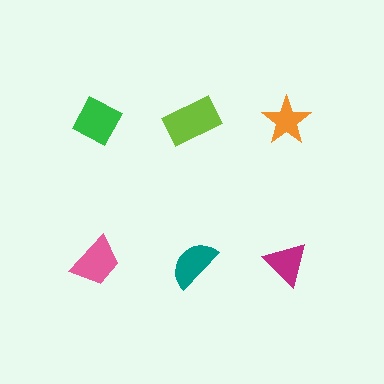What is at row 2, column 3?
A magenta triangle.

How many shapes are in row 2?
3 shapes.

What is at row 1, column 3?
An orange star.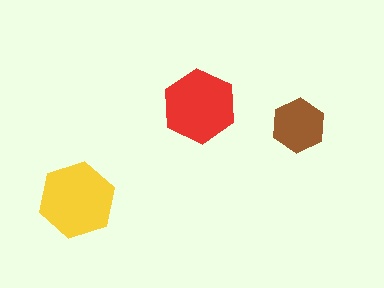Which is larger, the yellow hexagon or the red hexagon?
The yellow one.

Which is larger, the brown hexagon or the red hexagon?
The red one.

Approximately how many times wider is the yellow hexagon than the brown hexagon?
About 1.5 times wider.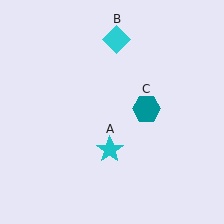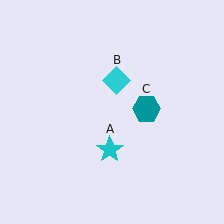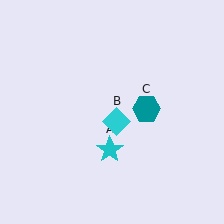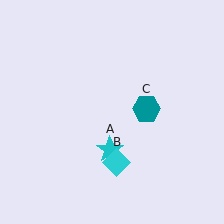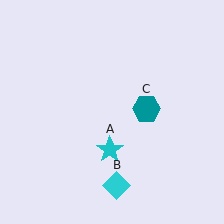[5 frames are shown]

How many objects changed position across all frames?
1 object changed position: cyan diamond (object B).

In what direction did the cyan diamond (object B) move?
The cyan diamond (object B) moved down.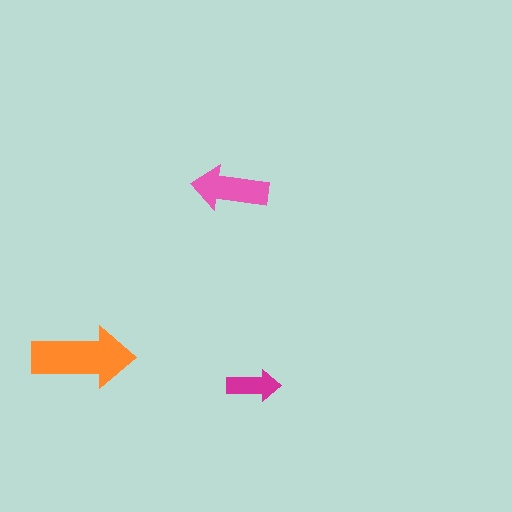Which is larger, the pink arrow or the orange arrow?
The orange one.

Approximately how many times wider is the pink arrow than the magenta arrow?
About 1.5 times wider.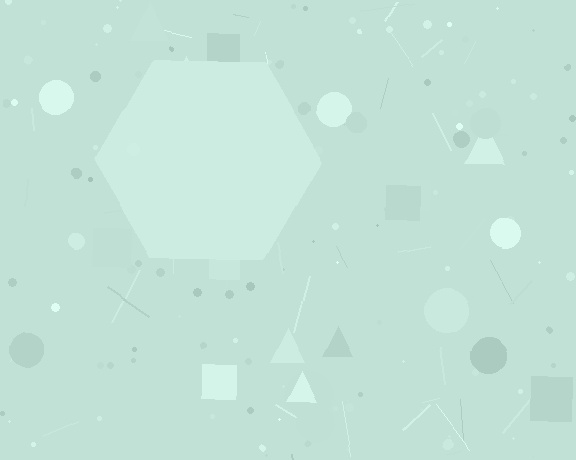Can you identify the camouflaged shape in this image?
The camouflaged shape is a hexagon.